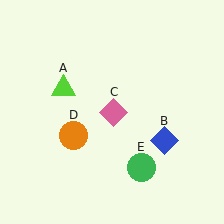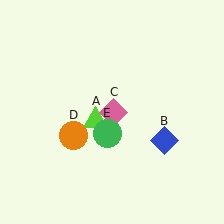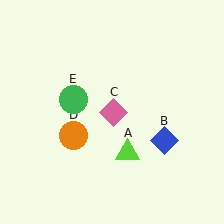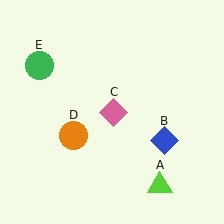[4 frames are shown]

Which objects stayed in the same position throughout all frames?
Blue diamond (object B) and pink diamond (object C) and orange circle (object D) remained stationary.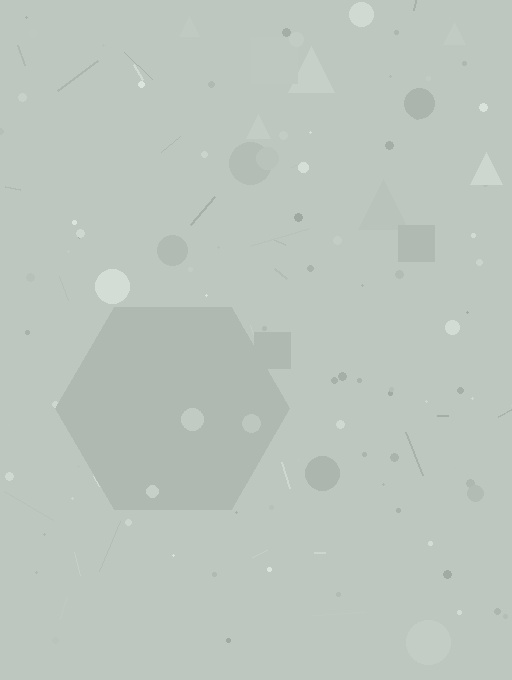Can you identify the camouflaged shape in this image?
The camouflaged shape is a hexagon.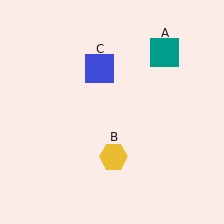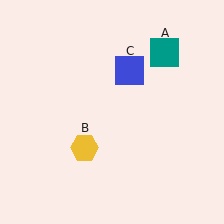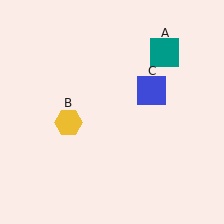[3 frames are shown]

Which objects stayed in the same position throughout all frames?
Teal square (object A) remained stationary.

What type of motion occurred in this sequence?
The yellow hexagon (object B), blue square (object C) rotated clockwise around the center of the scene.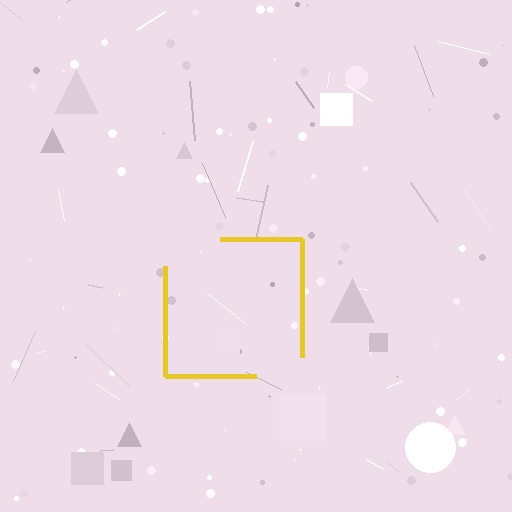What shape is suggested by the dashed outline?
The dashed outline suggests a square.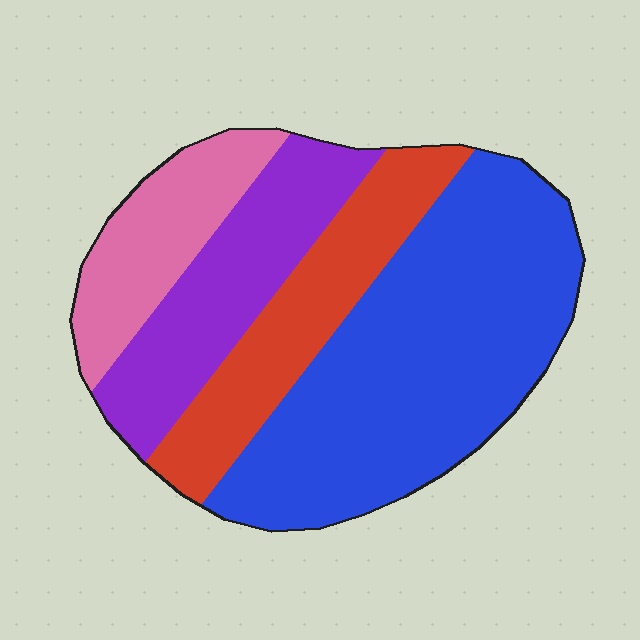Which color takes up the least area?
Pink, at roughly 15%.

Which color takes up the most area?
Blue, at roughly 45%.